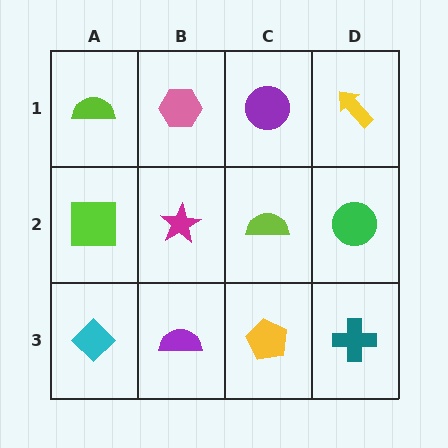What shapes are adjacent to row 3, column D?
A green circle (row 2, column D), a yellow pentagon (row 3, column C).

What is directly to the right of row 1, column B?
A purple circle.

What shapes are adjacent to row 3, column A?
A lime square (row 2, column A), a purple semicircle (row 3, column B).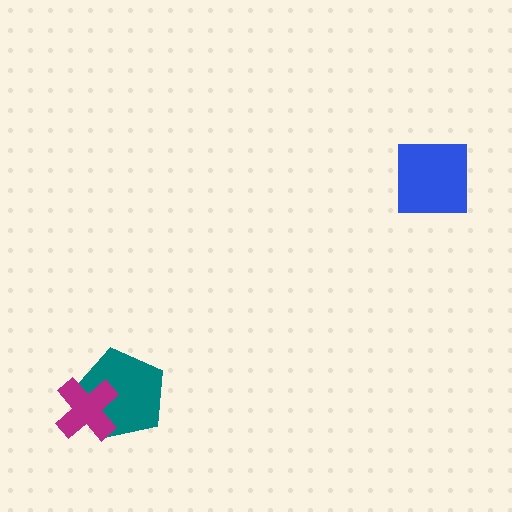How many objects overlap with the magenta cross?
1 object overlaps with the magenta cross.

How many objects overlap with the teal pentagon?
1 object overlaps with the teal pentagon.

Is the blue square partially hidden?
No, no other shape covers it.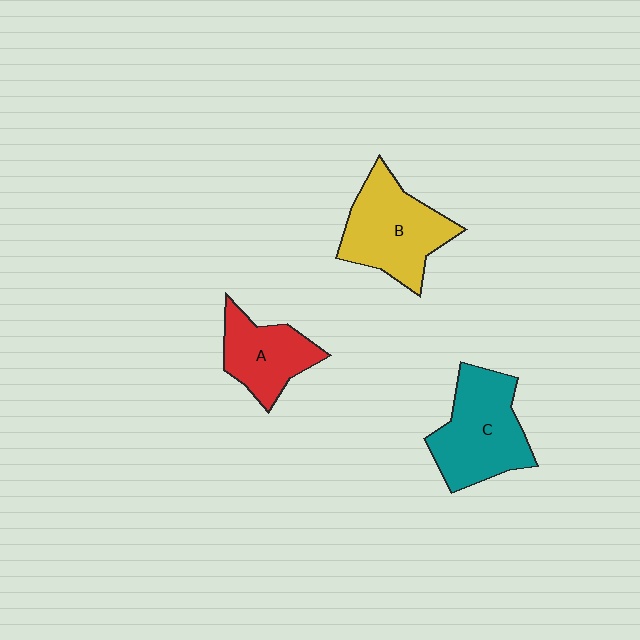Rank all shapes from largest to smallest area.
From largest to smallest: C (teal), B (yellow), A (red).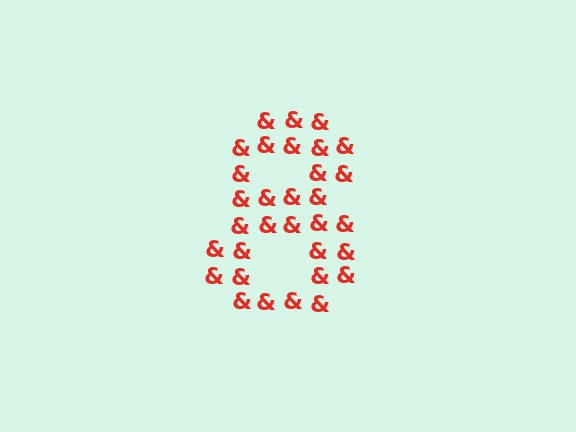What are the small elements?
The small elements are ampersands.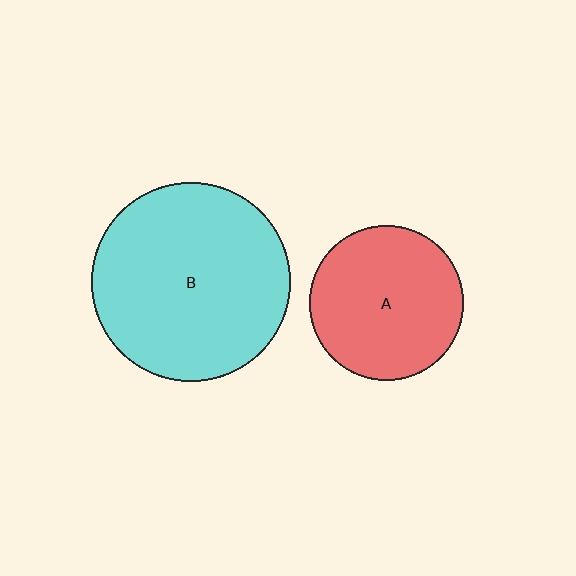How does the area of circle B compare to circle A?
Approximately 1.7 times.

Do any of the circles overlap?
No, none of the circles overlap.